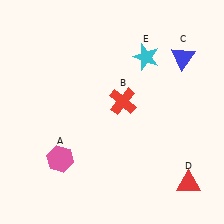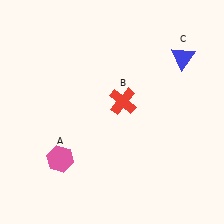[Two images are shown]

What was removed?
The cyan star (E), the red triangle (D) were removed in Image 2.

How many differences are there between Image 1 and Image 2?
There are 2 differences between the two images.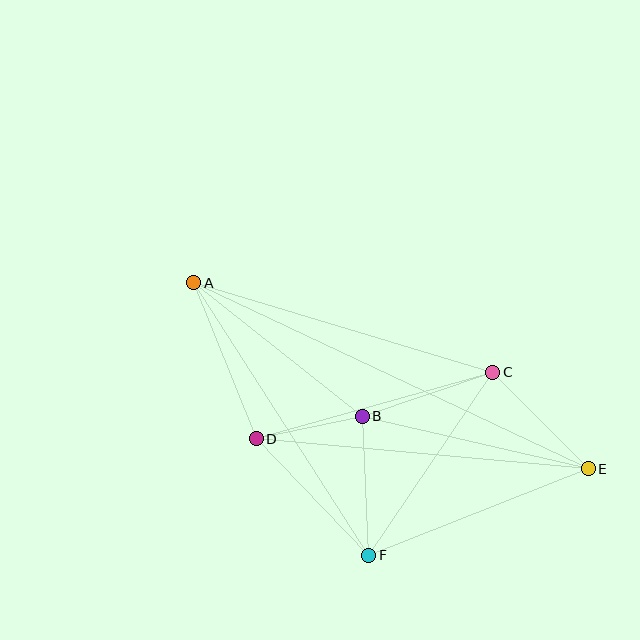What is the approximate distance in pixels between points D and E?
The distance between D and E is approximately 334 pixels.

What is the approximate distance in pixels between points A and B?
The distance between A and B is approximately 215 pixels.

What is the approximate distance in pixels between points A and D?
The distance between A and D is approximately 168 pixels.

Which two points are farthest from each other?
Points A and E are farthest from each other.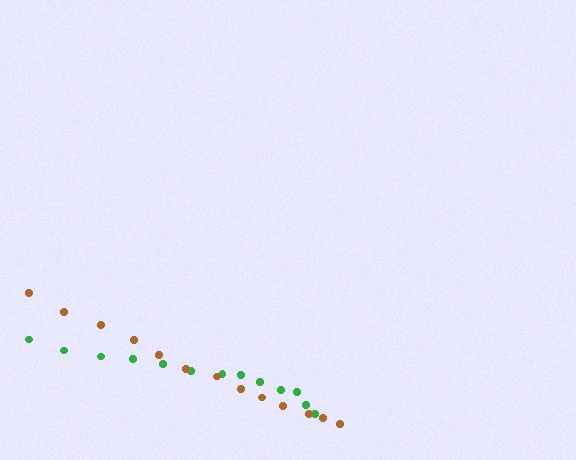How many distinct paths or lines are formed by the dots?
There are 2 distinct paths.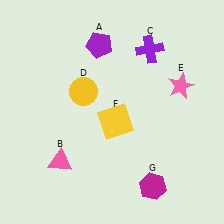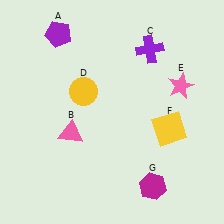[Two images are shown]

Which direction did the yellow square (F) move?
The yellow square (F) moved right.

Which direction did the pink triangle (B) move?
The pink triangle (B) moved up.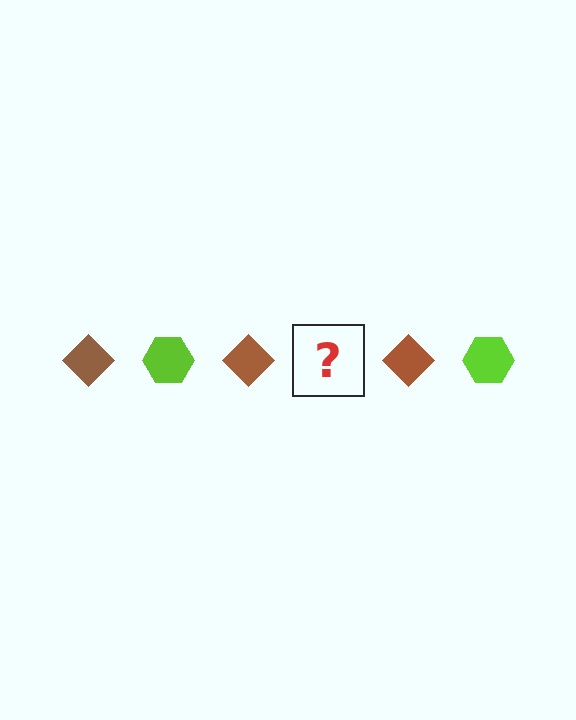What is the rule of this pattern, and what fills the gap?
The rule is that the pattern alternates between brown diamond and lime hexagon. The gap should be filled with a lime hexagon.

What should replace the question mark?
The question mark should be replaced with a lime hexagon.